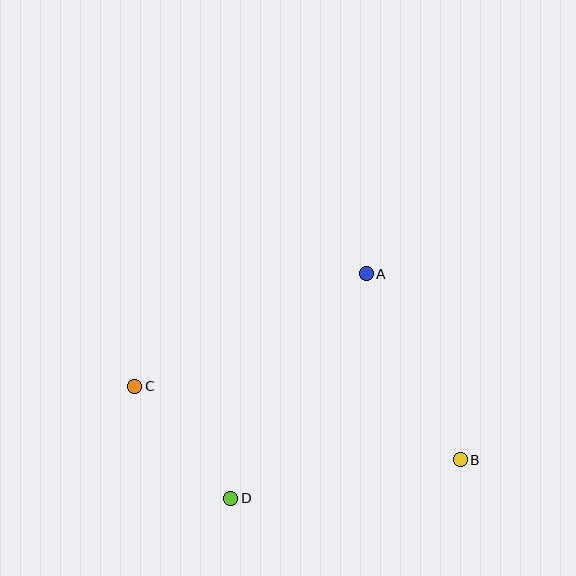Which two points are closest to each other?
Points C and D are closest to each other.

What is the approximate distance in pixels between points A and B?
The distance between A and B is approximately 208 pixels.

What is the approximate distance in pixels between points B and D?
The distance between B and D is approximately 233 pixels.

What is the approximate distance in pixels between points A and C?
The distance between A and C is approximately 257 pixels.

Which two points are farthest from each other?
Points B and C are farthest from each other.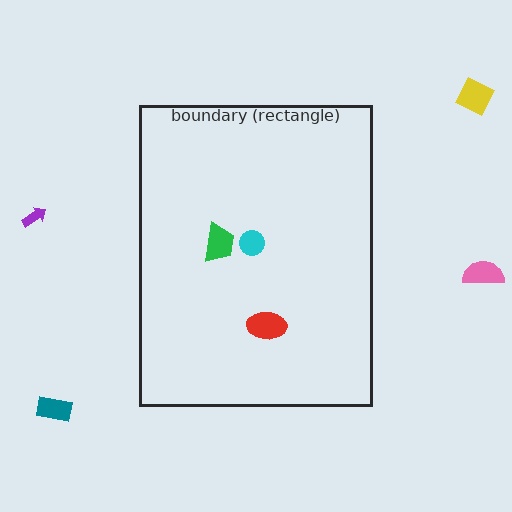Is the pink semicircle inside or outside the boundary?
Outside.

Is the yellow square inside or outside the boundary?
Outside.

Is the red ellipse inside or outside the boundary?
Inside.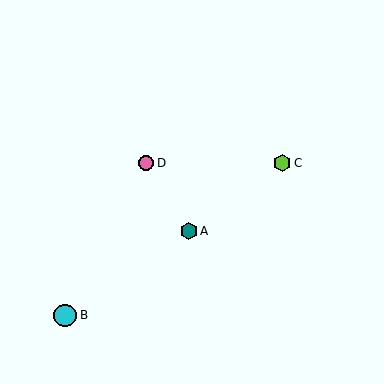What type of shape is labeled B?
Shape B is a cyan circle.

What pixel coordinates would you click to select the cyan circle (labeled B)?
Click at (65, 315) to select the cyan circle B.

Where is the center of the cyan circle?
The center of the cyan circle is at (65, 315).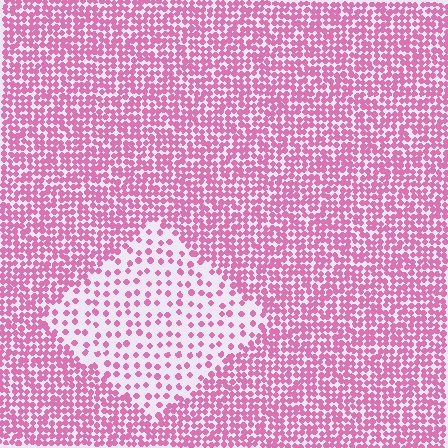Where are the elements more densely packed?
The elements are more densely packed outside the diamond boundary.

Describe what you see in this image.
The image contains small pink elements arranged at two different densities. A diamond-shaped region is visible where the elements are less densely packed than the surrounding area.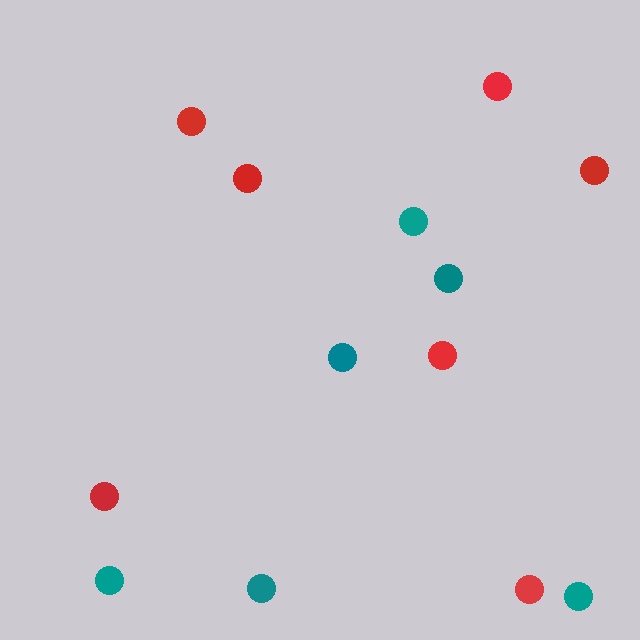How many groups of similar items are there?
There are 2 groups: one group of teal circles (6) and one group of red circles (7).